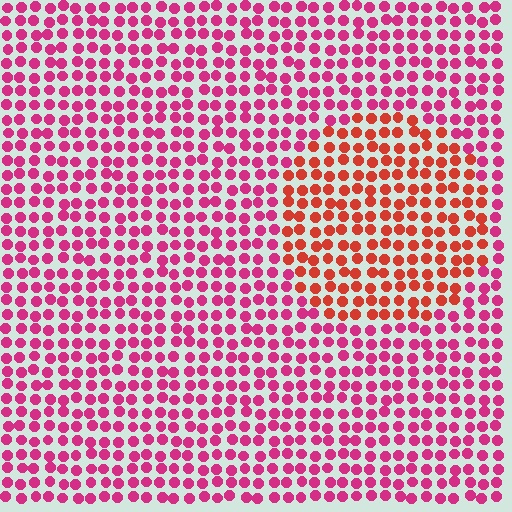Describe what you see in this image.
The image is filled with small magenta elements in a uniform arrangement. A circle-shaped region is visible where the elements are tinted to a slightly different hue, forming a subtle color boundary.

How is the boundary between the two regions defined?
The boundary is defined purely by a slight shift in hue (about 37 degrees). Spacing, size, and orientation are identical on both sides.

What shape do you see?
I see a circle.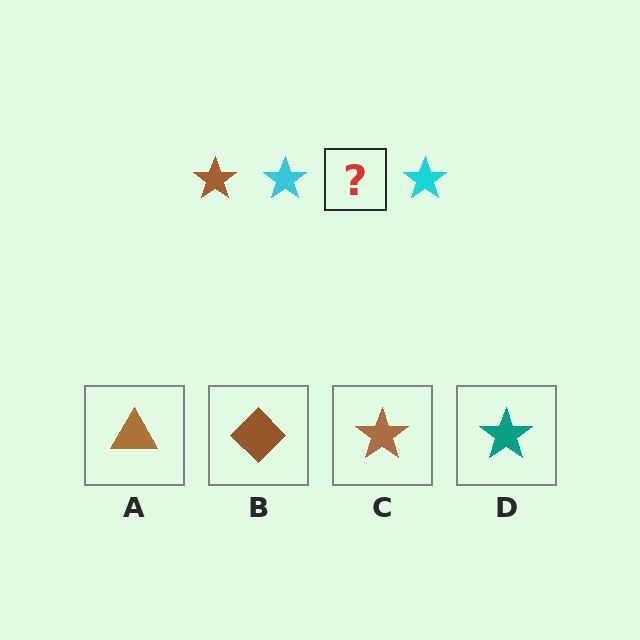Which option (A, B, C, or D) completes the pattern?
C.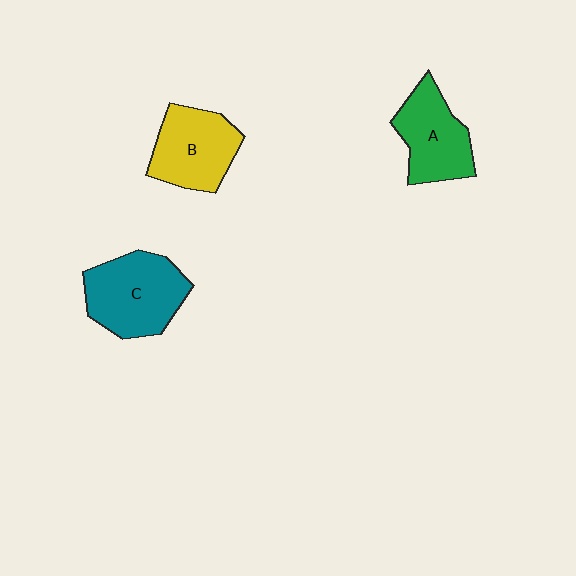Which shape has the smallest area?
Shape A (green).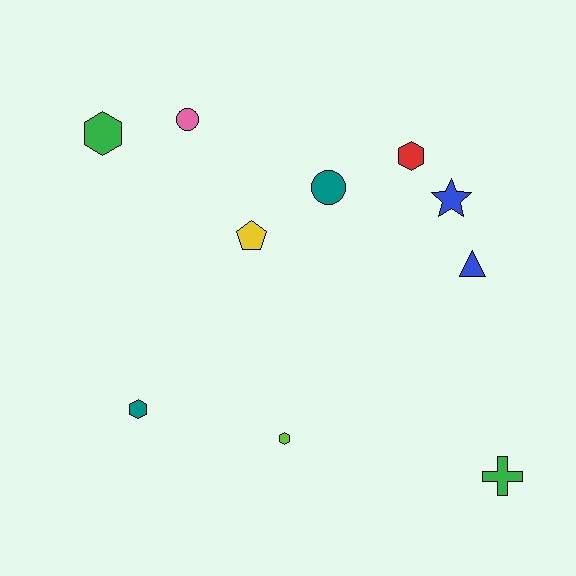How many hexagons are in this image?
There are 4 hexagons.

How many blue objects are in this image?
There are 2 blue objects.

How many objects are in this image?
There are 10 objects.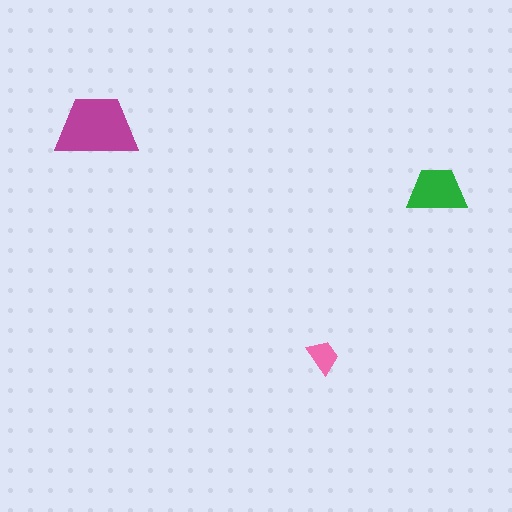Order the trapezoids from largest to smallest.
the magenta one, the green one, the pink one.